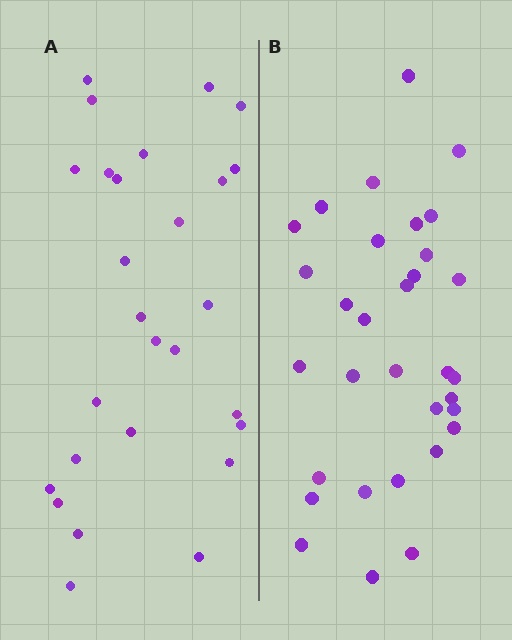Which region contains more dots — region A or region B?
Region B (the right region) has more dots.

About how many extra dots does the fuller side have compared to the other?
Region B has about 5 more dots than region A.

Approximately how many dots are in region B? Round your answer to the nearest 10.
About 30 dots. (The exact count is 32, which rounds to 30.)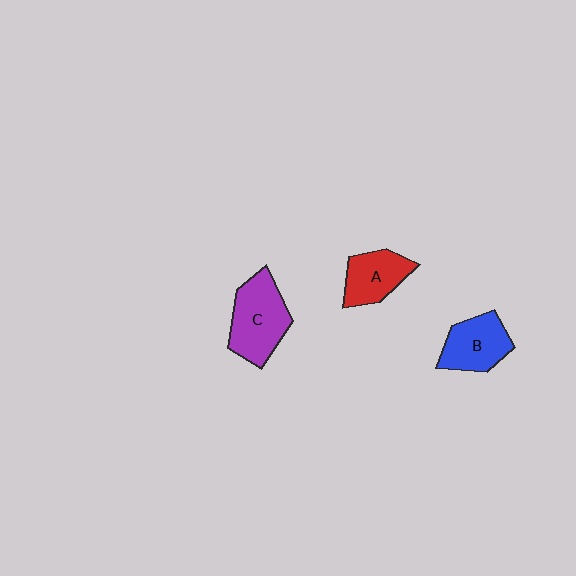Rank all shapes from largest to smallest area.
From largest to smallest: C (purple), B (blue), A (red).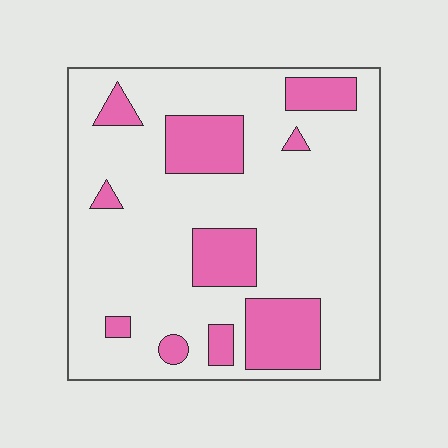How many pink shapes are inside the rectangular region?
10.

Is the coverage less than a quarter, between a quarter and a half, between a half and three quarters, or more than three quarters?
Less than a quarter.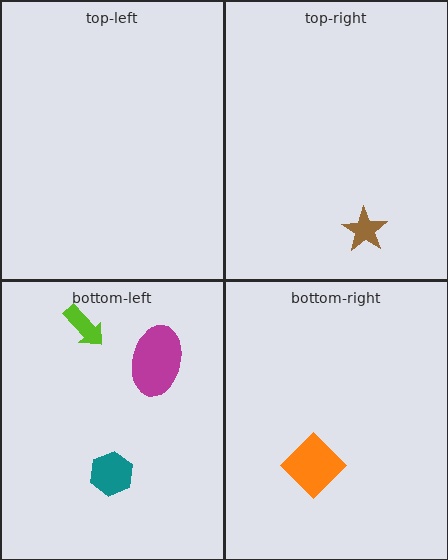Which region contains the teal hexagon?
The bottom-left region.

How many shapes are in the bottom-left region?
3.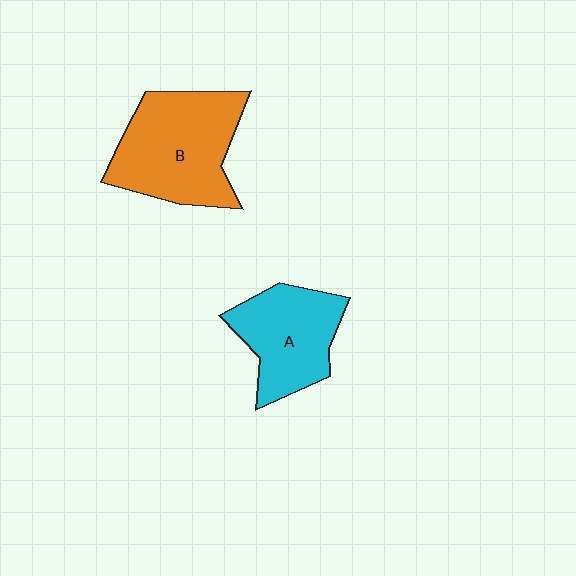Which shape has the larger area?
Shape B (orange).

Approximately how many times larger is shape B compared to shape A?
Approximately 1.3 times.